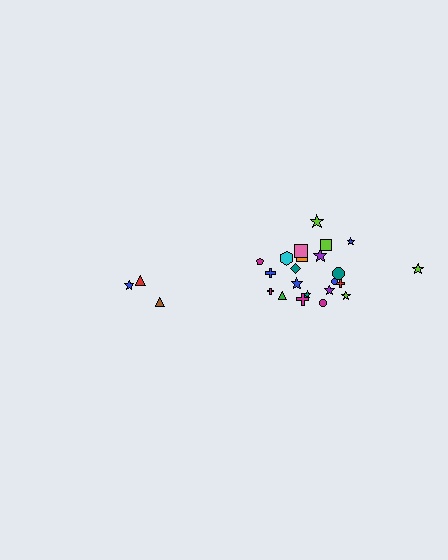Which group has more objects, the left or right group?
The right group.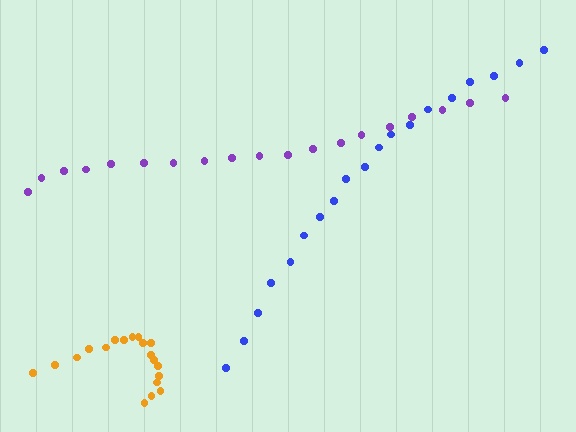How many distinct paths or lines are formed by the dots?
There are 3 distinct paths.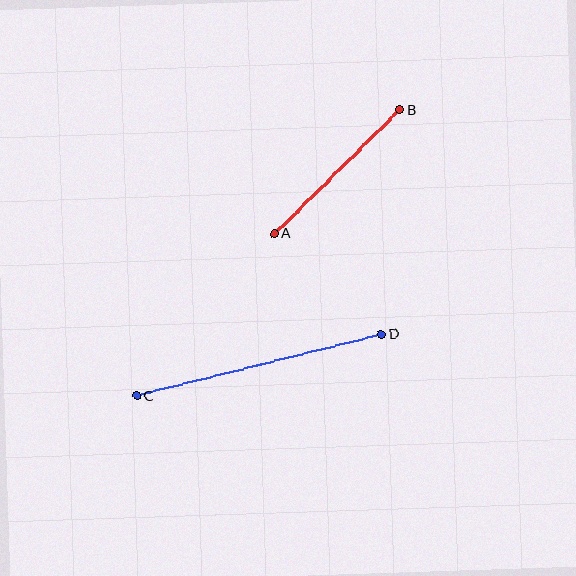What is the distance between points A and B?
The distance is approximately 176 pixels.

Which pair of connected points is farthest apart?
Points C and D are farthest apart.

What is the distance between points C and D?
The distance is approximately 252 pixels.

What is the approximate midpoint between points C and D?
The midpoint is at approximately (259, 365) pixels.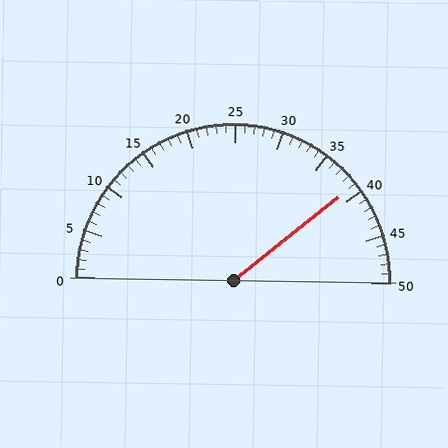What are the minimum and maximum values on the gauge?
The gauge ranges from 0 to 50.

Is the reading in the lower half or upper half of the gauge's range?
The reading is in the upper half of the range (0 to 50).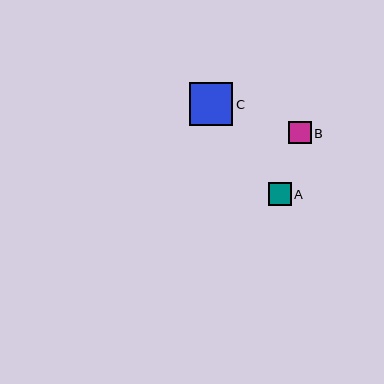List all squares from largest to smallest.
From largest to smallest: C, A, B.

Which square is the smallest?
Square B is the smallest with a size of approximately 22 pixels.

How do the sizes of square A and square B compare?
Square A and square B are approximately the same size.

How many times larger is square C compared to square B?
Square C is approximately 2.0 times the size of square B.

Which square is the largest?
Square C is the largest with a size of approximately 43 pixels.